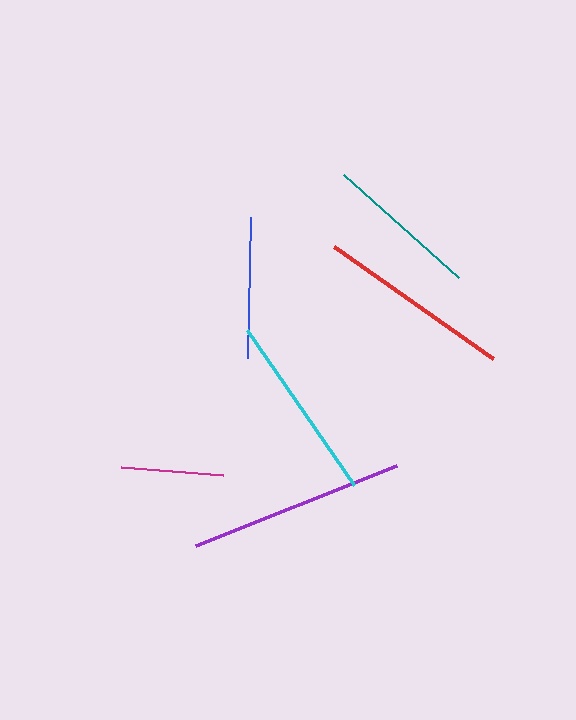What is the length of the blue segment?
The blue segment is approximately 141 pixels long.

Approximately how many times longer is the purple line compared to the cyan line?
The purple line is approximately 1.2 times the length of the cyan line.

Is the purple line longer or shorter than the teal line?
The purple line is longer than the teal line.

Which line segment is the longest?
The purple line is the longest at approximately 216 pixels.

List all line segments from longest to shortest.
From longest to shortest: purple, red, cyan, teal, blue, magenta.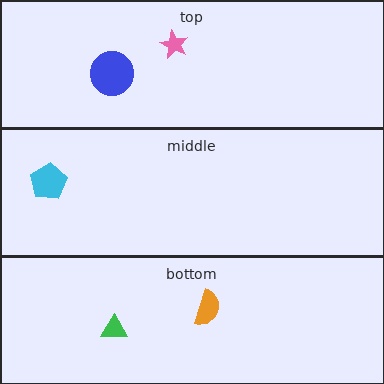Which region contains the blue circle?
The top region.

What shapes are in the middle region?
The cyan pentagon.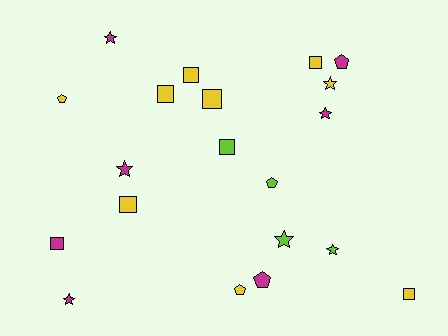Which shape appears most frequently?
Square, with 8 objects.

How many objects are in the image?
There are 20 objects.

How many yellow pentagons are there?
There are 2 yellow pentagons.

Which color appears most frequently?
Yellow, with 9 objects.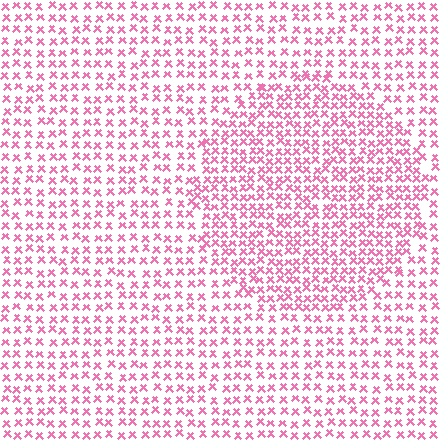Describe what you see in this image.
The image contains small pink elements arranged at two different densities. A circle-shaped region is visible where the elements are more densely packed than the surrounding area.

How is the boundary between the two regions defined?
The boundary is defined by a change in element density (approximately 1.6x ratio). All elements are the same color, size, and shape.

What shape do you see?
I see a circle.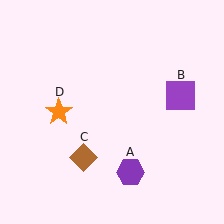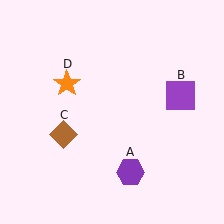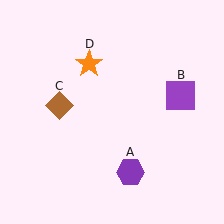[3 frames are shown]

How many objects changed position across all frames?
2 objects changed position: brown diamond (object C), orange star (object D).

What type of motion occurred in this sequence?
The brown diamond (object C), orange star (object D) rotated clockwise around the center of the scene.